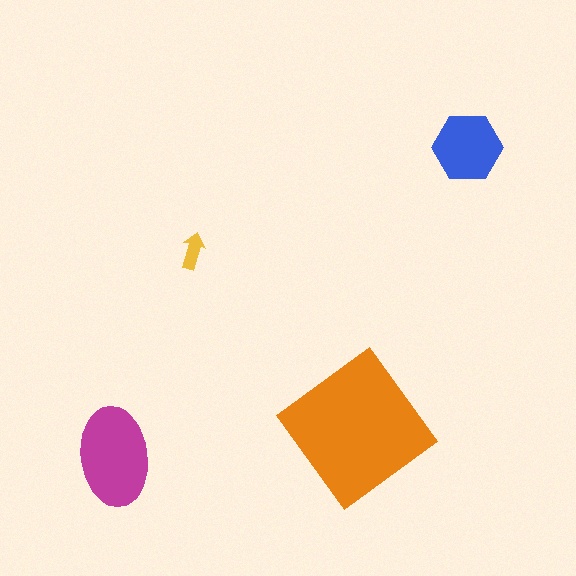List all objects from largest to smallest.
The orange diamond, the magenta ellipse, the blue hexagon, the yellow arrow.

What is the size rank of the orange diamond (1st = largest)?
1st.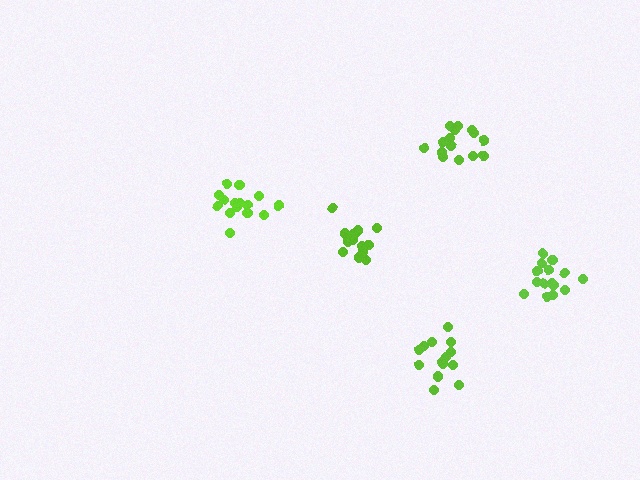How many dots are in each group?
Group 1: 15 dots, Group 2: 15 dots, Group 3: 15 dots, Group 4: 14 dots, Group 5: 15 dots (74 total).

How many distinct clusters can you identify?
There are 5 distinct clusters.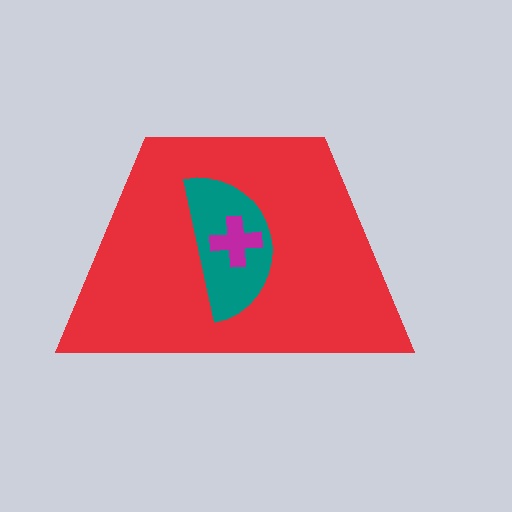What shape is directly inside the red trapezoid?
The teal semicircle.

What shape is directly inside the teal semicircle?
The magenta cross.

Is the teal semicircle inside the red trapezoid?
Yes.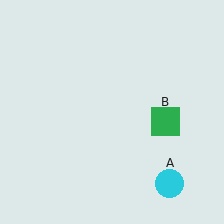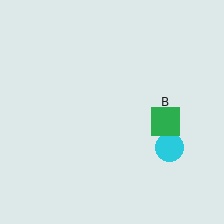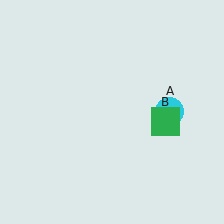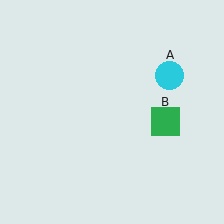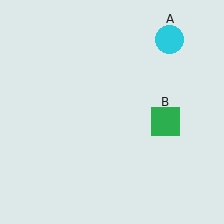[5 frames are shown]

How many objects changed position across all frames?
1 object changed position: cyan circle (object A).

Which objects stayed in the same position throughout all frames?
Green square (object B) remained stationary.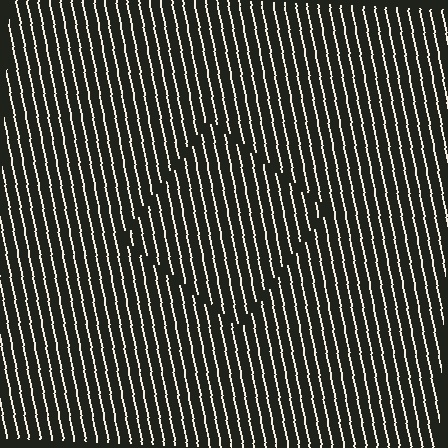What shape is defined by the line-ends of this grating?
An illusory square. The interior of the shape contains the same grating, shifted by half a period — the contour is defined by the phase discontinuity where line-ends from the inner and outer gratings abut.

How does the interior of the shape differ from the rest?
The interior of the shape contains the same grating, shifted by half a period — the contour is defined by the phase discontinuity where line-ends from the inner and outer gratings abut.